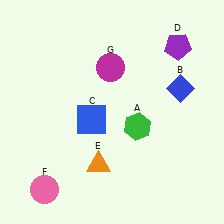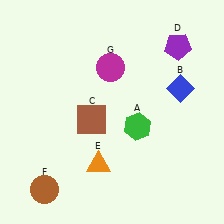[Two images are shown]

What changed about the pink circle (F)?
In Image 1, F is pink. In Image 2, it changed to brown.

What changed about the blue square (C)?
In Image 1, C is blue. In Image 2, it changed to brown.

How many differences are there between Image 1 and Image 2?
There are 2 differences between the two images.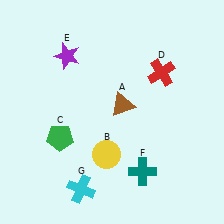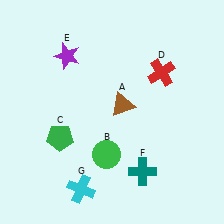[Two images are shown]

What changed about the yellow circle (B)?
In Image 1, B is yellow. In Image 2, it changed to green.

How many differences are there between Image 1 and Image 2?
There is 1 difference between the two images.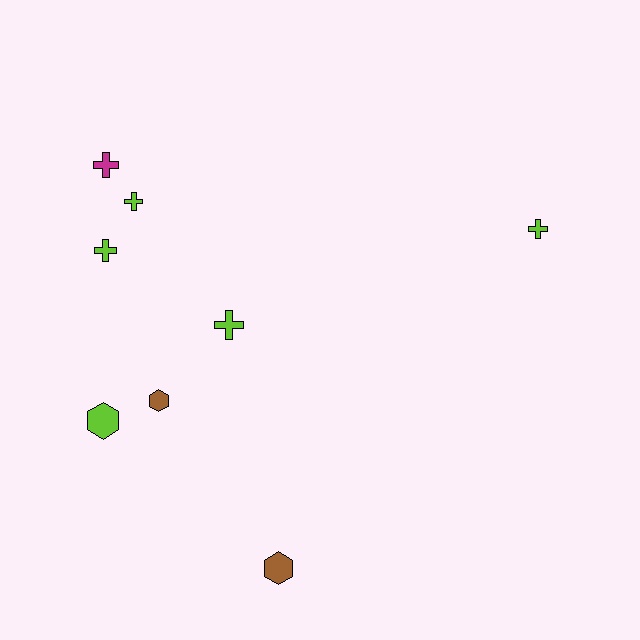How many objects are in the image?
There are 8 objects.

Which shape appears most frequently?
Cross, with 5 objects.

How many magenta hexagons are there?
There are no magenta hexagons.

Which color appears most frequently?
Lime, with 5 objects.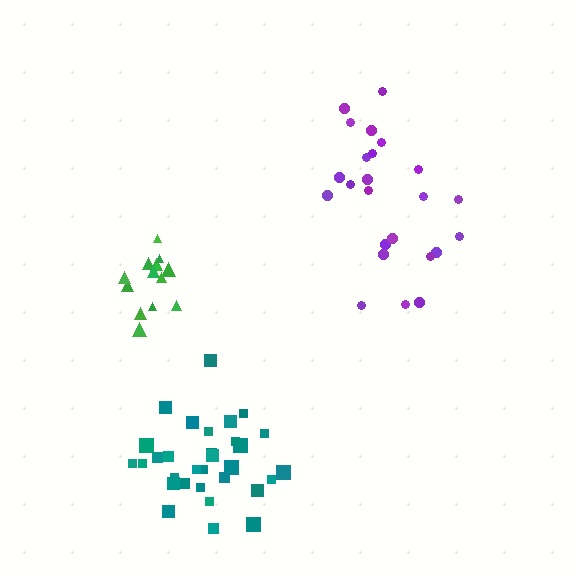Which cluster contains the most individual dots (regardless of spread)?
Teal (31).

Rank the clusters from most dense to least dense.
green, teal, purple.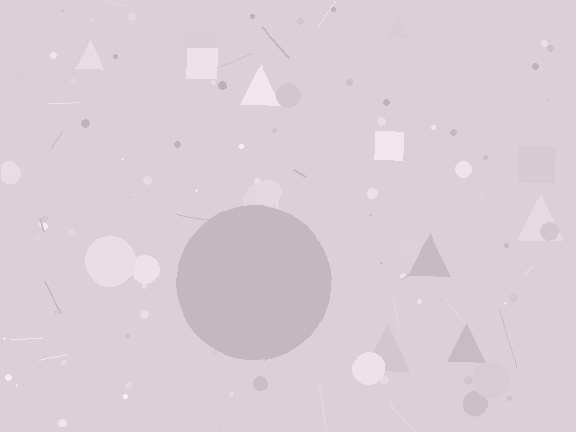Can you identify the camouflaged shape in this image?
The camouflaged shape is a circle.